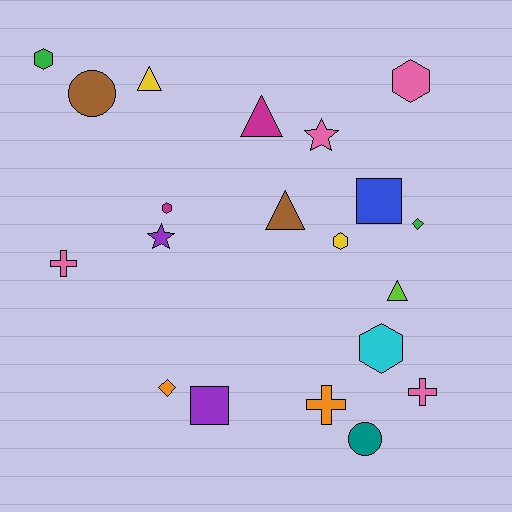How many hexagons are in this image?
There are 5 hexagons.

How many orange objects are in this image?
There are 2 orange objects.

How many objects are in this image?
There are 20 objects.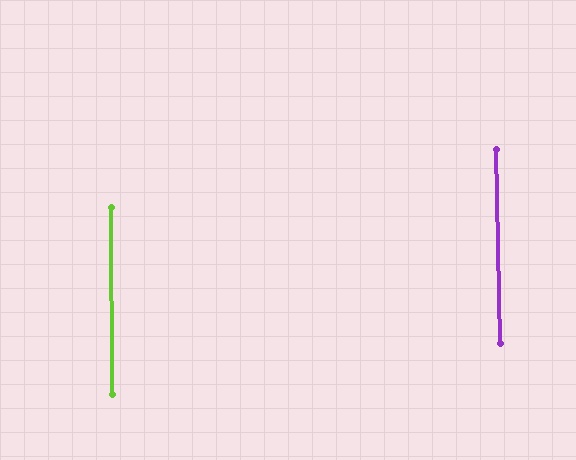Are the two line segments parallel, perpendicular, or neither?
Parallel — their directions differ by only 1.2°.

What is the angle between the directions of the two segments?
Approximately 1 degree.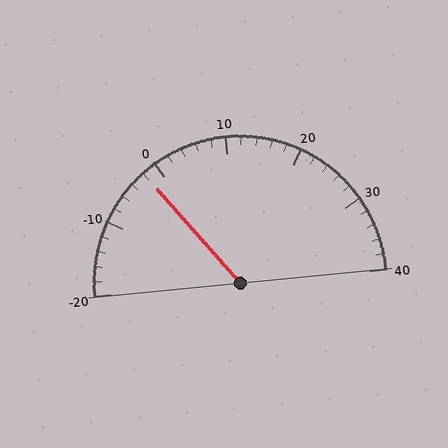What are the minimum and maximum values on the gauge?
The gauge ranges from -20 to 40.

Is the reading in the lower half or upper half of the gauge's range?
The reading is in the lower half of the range (-20 to 40).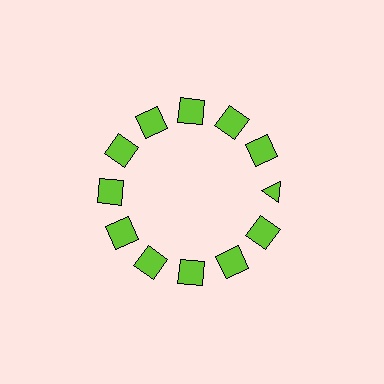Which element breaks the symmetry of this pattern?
The lime triangle at roughly the 3 o'clock position breaks the symmetry. All other shapes are lime squares.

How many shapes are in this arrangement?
There are 12 shapes arranged in a ring pattern.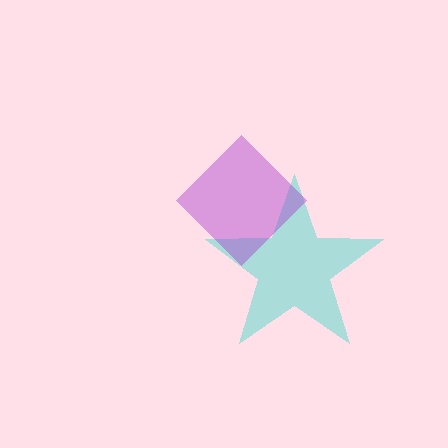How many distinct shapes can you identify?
There are 2 distinct shapes: a cyan star, a purple diamond.